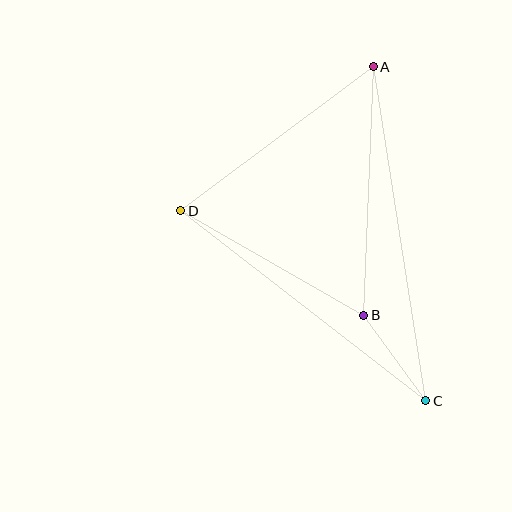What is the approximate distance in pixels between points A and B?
The distance between A and B is approximately 249 pixels.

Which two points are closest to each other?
Points B and C are closest to each other.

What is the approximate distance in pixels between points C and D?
The distance between C and D is approximately 310 pixels.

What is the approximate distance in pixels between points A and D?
The distance between A and D is approximately 241 pixels.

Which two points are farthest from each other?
Points A and C are farthest from each other.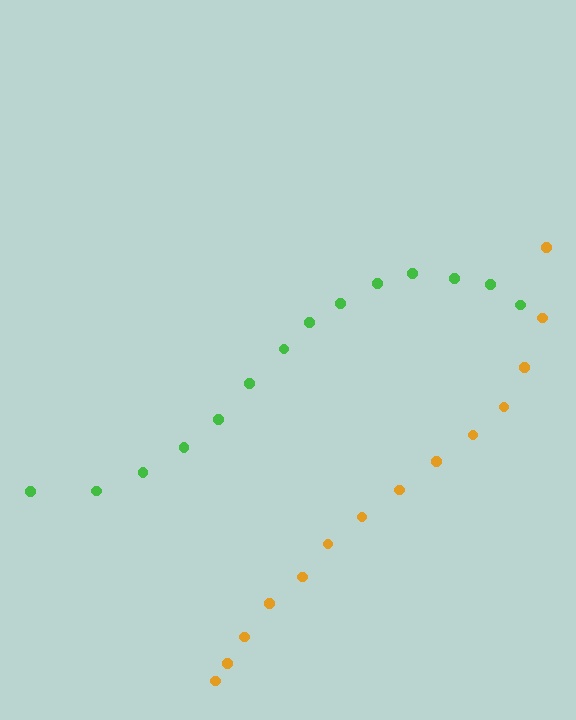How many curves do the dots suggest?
There are 2 distinct paths.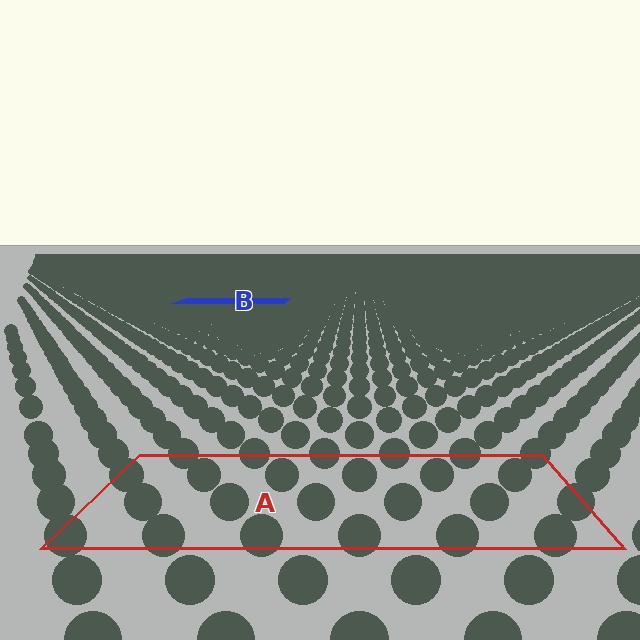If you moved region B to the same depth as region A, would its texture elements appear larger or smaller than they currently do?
They would appear larger. At a closer depth, the same texture elements are projected at a bigger on-screen size.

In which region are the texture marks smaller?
The texture marks are smaller in region B, because it is farther away.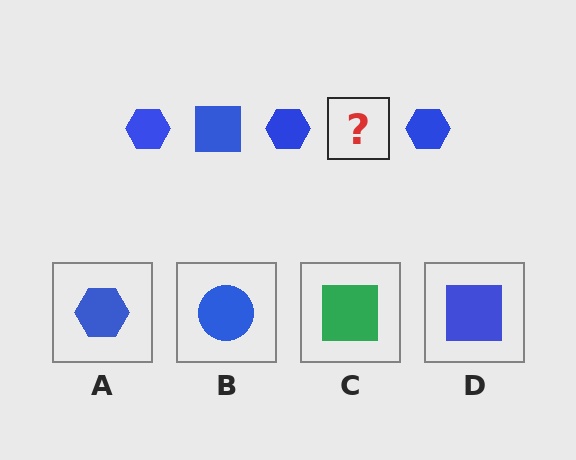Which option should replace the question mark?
Option D.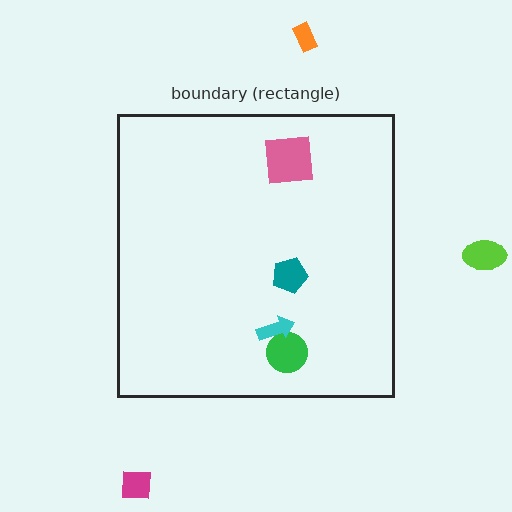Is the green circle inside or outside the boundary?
Inside.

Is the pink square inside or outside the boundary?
Inside.